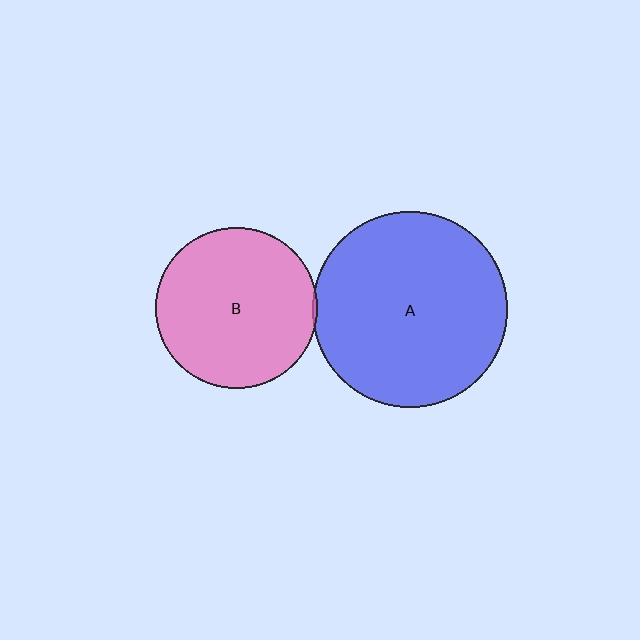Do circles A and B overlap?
Yes.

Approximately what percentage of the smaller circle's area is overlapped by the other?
Approximately 5%.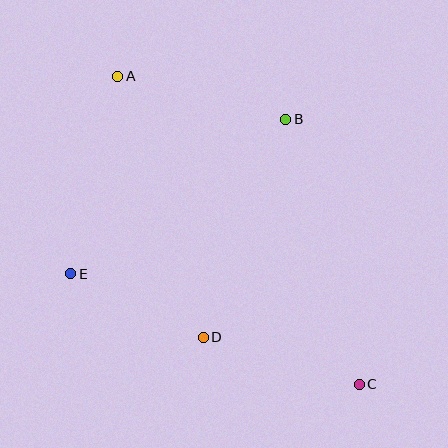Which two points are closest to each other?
Points D and E are closest to each other.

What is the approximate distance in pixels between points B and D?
The distance between B and D is approximately 233 pixels.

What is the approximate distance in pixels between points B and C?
The distance between B and C is approximately 275 pixels.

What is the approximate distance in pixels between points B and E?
The distance between B and E is approximately 265 pixels.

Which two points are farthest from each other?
Points A and C are farthest from each other.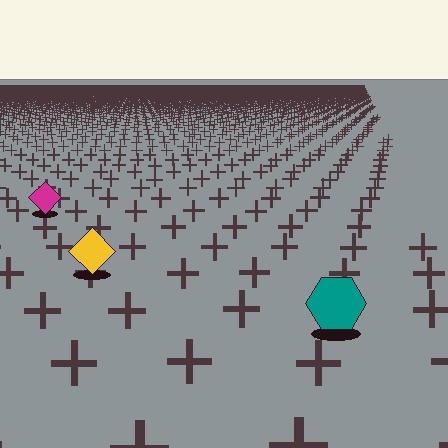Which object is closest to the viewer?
The teal hexagon is closest. The texture marks near it are larger and more spread out.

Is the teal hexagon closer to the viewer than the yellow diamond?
Yes. The teal hexagon is closer — you can tell from the texture gradient: the ground texture is coarser near it.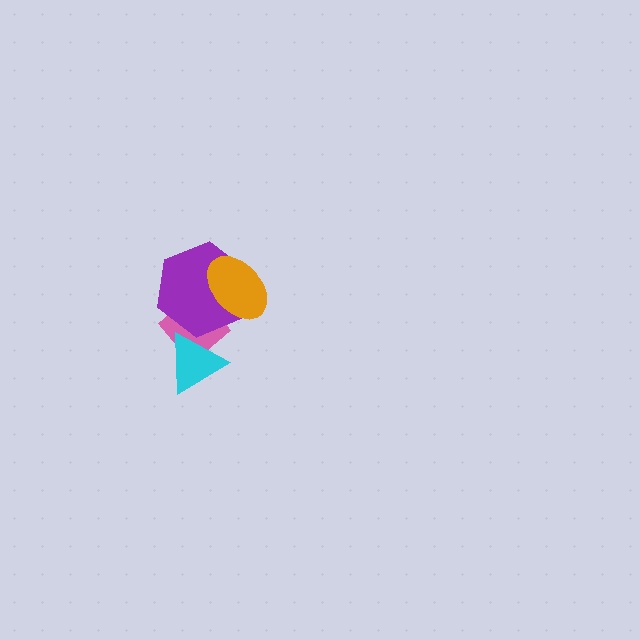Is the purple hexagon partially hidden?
Yes, it is partially covered by another shape.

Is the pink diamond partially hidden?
Yes, it is partially covered by another shape.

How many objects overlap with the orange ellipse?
2 objects overlap with the orange ellipse.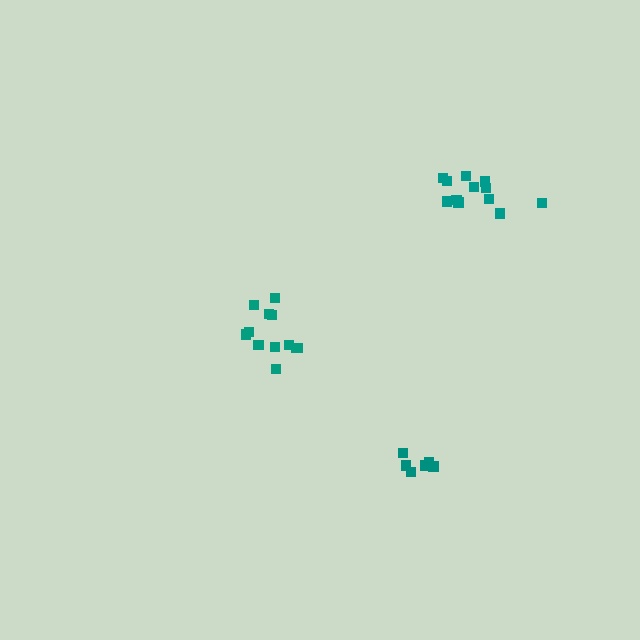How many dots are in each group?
Group 1: 12 dots, Group 2: 12 dots, Group 3: 6 dots (30 total).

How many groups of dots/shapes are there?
There are 3 groups.